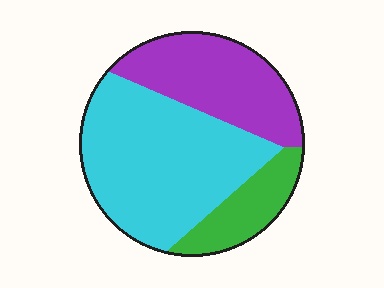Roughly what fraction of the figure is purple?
Purple takes up between a quarter and a half of the figure.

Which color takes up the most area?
Cyan, at roughly 55%.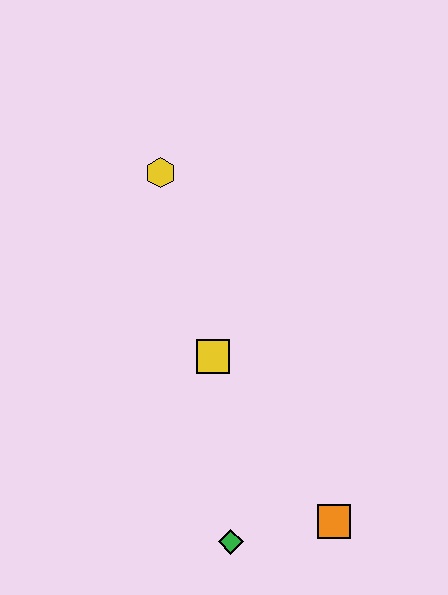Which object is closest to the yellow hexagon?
The yellow square is closest to the yellow hexagon.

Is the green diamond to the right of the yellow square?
Yes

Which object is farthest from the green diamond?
The yellow hexagon is farthest from the green diamond.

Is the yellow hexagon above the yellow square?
Yes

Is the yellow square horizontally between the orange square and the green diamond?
No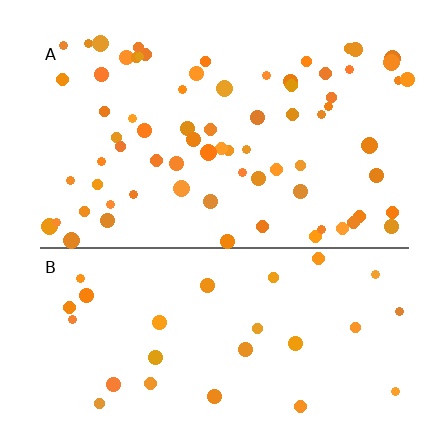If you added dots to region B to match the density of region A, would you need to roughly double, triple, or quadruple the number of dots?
Approximately triple.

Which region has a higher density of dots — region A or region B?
A (the top).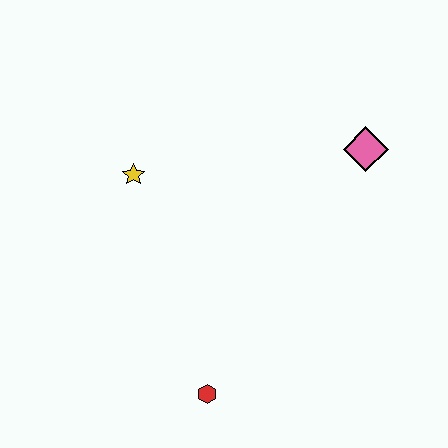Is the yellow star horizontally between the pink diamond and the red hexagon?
No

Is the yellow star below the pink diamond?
Yes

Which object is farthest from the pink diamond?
The red hexagon is farthest from the pink diamond.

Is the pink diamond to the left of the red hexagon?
No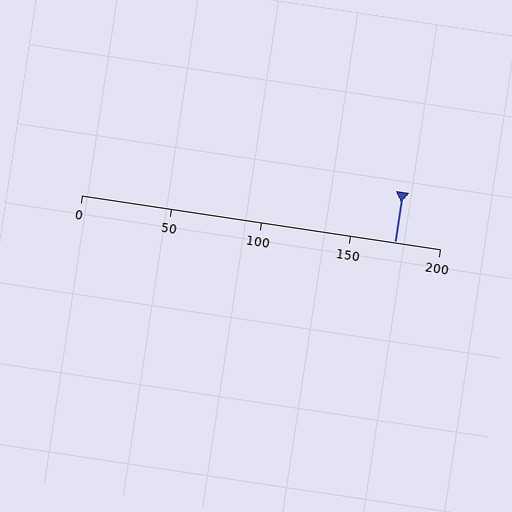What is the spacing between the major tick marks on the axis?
The major ticks are spaced 50 apart.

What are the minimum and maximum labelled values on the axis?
The axis runs from 0 to 200.